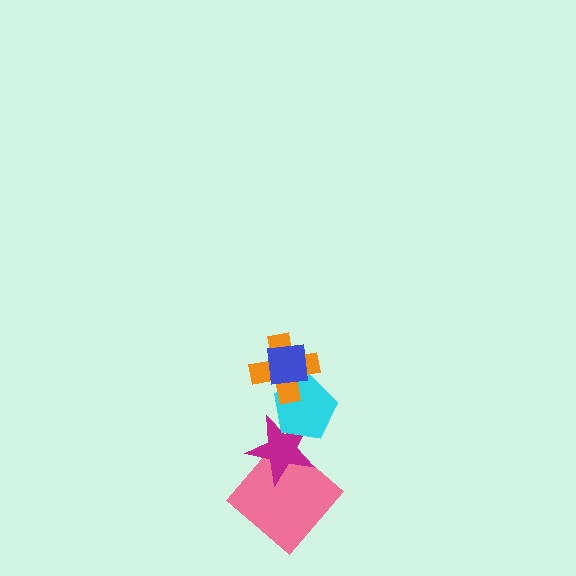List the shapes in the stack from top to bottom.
From top to bottom: the blue square, the orange cross, the cyan pentagon, the magenta star, the pink diamond.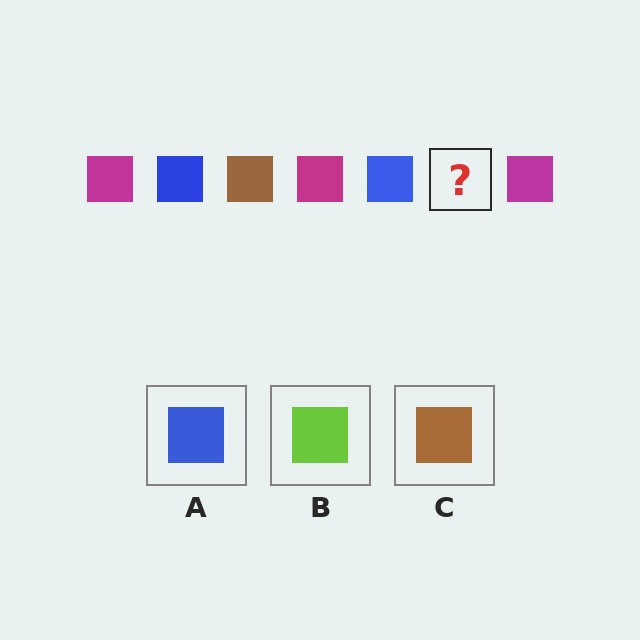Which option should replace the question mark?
Option C.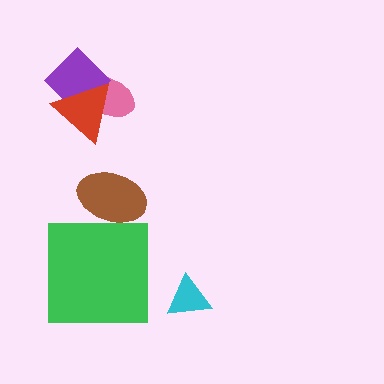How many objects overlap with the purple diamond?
2 objects overlap with the purple diamond.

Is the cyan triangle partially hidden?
No, no other shape covers it.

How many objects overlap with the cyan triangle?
0 objects overlap with the cyan triangle.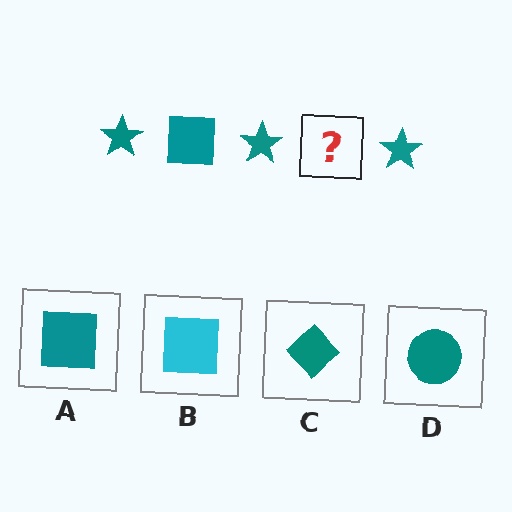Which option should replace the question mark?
Option A.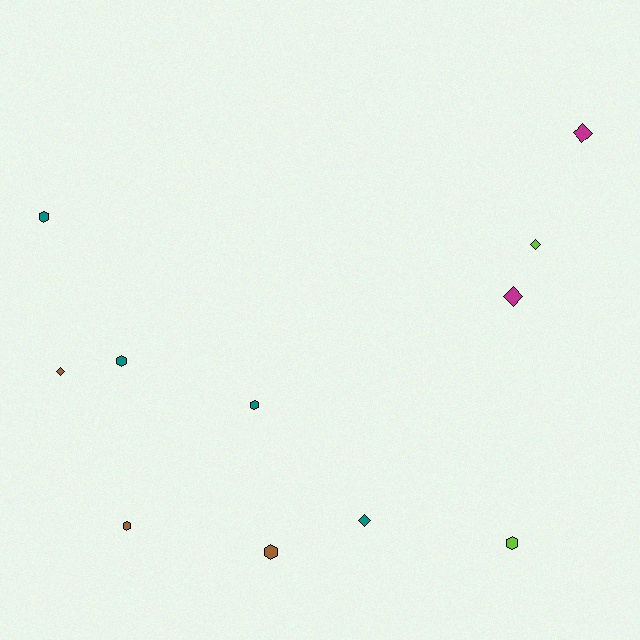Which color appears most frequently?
Teal, with 4 objects.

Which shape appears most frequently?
Hexagon, with 6 objects.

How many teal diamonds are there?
There is 1 teal diamond.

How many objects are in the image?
There are 11 objects.